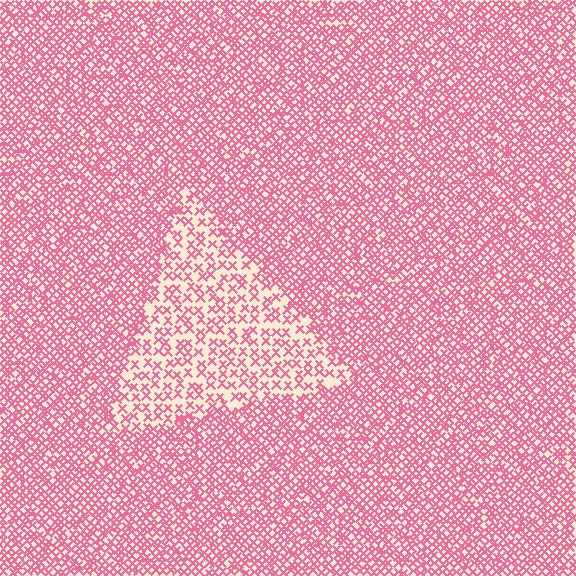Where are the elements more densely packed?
The elements are more densely packed outside the triangle boundary.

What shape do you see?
I see a triangle.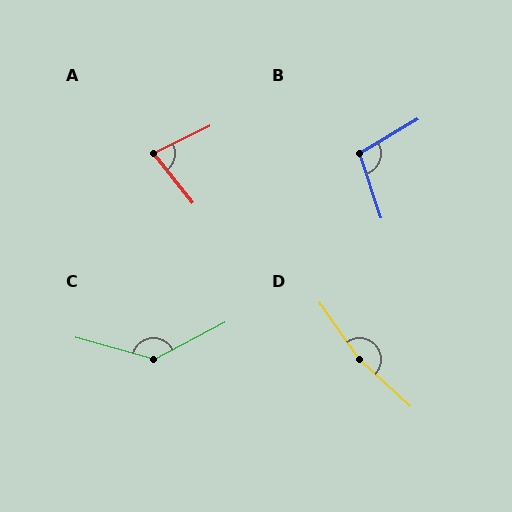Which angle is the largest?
D, at approximately 168 degrees.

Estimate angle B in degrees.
Approximately 102 degrees.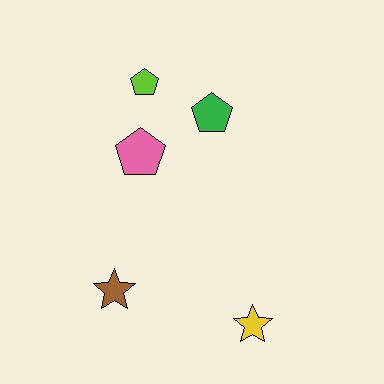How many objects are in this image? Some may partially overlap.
There are 5 objects.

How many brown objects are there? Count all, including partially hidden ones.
There is 1 brown object.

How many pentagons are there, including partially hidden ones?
There are 3 pentagons.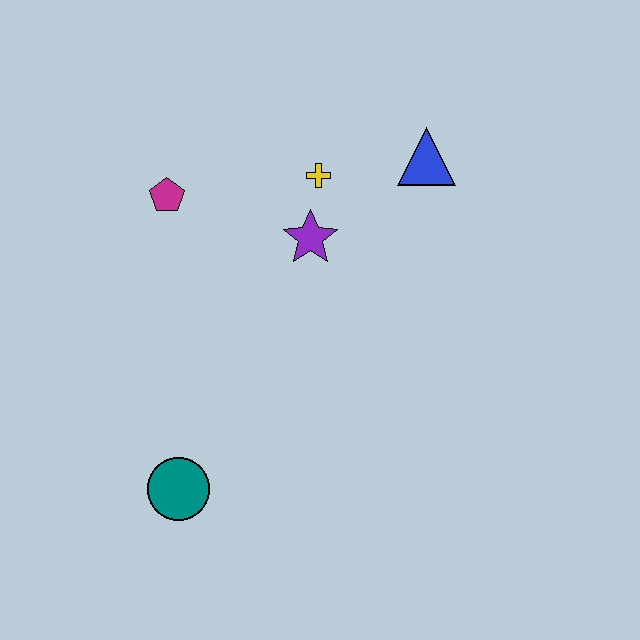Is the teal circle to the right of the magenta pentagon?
Yes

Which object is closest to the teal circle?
The purple star is closest to the teal circle.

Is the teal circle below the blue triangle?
Yes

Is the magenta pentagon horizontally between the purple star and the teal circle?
No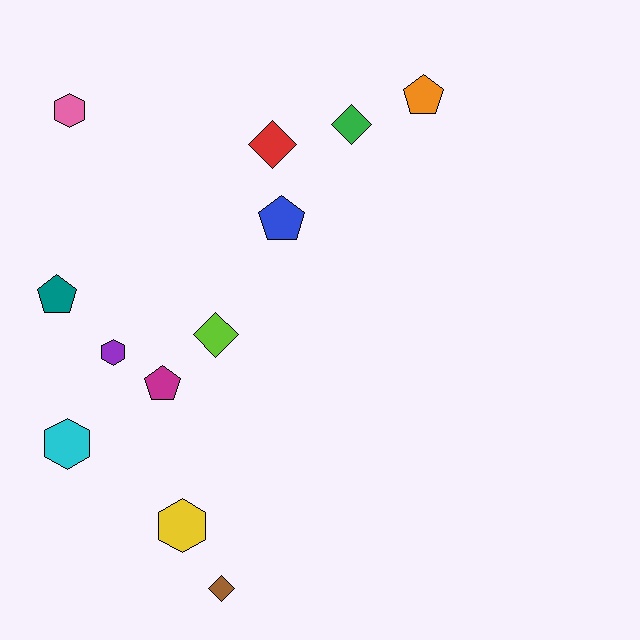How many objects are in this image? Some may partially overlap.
There are 12 objects.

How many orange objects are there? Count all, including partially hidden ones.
There is 1 orange object.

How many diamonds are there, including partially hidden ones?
There are 4 diamonds.